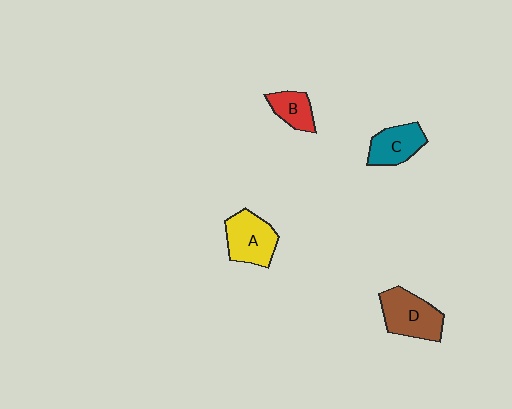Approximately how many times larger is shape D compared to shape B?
Approximately 1.8 times.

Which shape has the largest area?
Shape D (brown).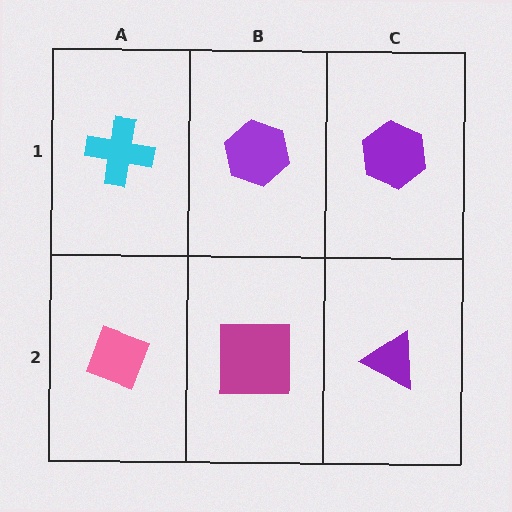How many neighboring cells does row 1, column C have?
2.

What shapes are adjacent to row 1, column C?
A purple triangle (row 2, column C), a purple hexagon (row 1, column B).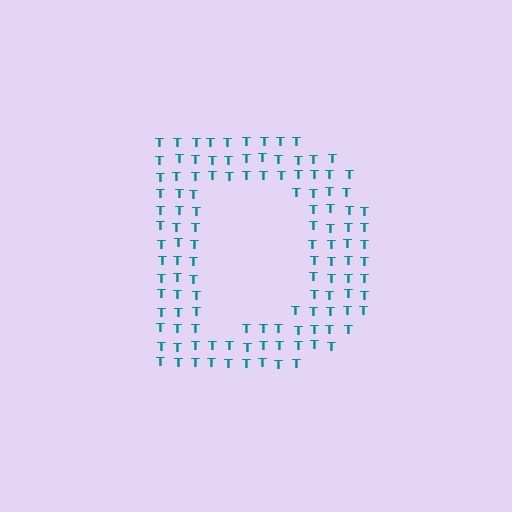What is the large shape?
The large shape is the letter D.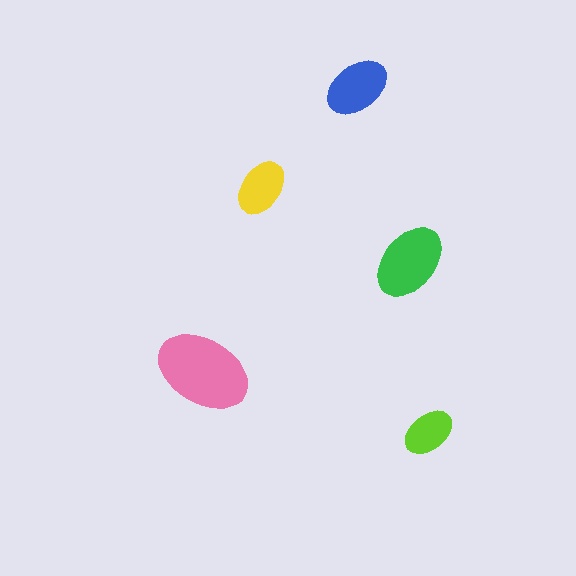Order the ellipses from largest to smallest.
the pink one, the green one, the blue one, the yellow one, the lime one.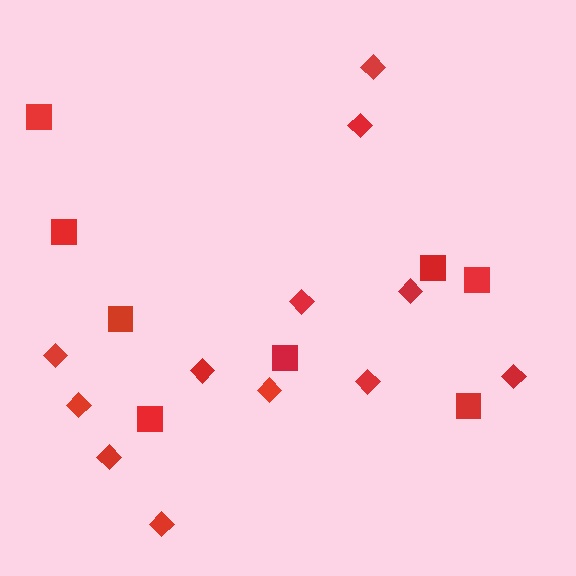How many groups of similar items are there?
There are 2 groups: one group of diamonds (12) and one group of squares (8).